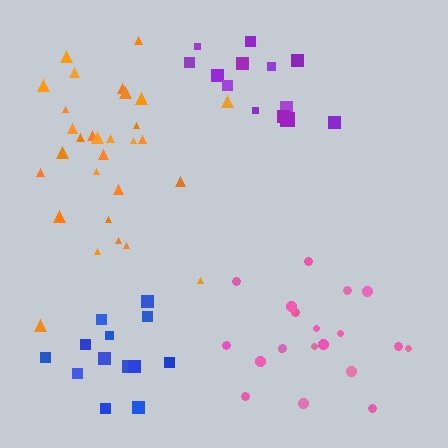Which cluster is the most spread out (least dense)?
Pink.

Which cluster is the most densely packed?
Purple.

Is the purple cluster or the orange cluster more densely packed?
Purple.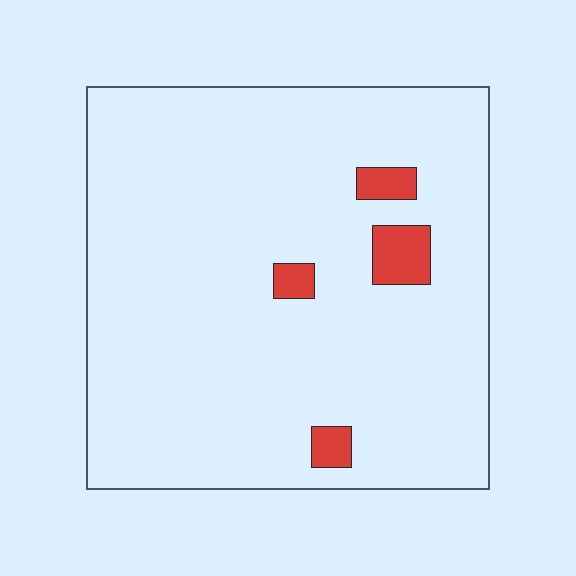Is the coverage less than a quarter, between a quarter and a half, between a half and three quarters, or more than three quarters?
Less than a quarter.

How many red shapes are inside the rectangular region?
4.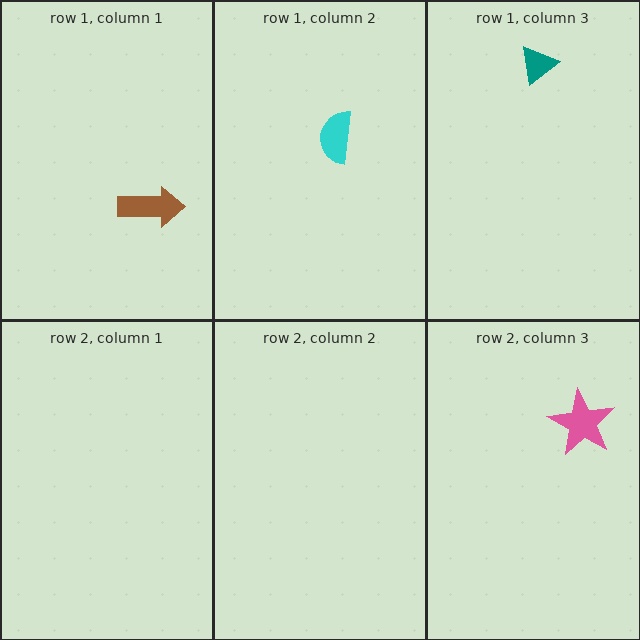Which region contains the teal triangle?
The row 1, column 3 region.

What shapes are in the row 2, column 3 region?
The pink star.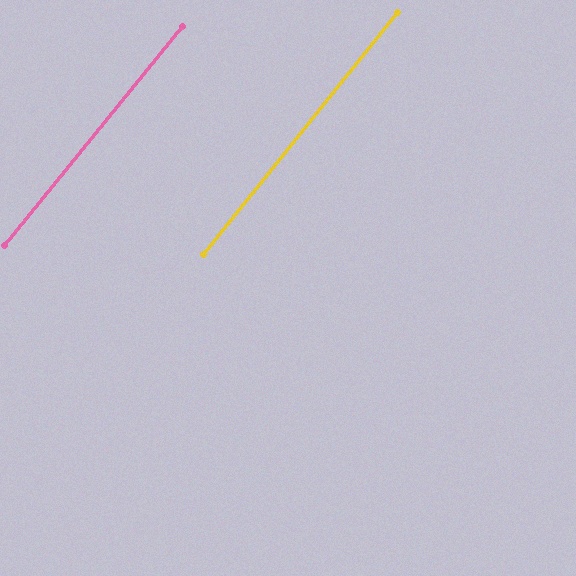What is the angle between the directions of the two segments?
Approximately 0 degrees.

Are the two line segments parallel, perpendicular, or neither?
Parallel — their directions differ by only 0.5°.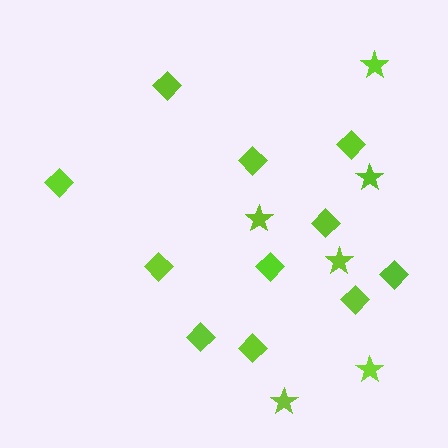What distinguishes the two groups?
There are 2 groups: one group of diamonds (11) and one group of stars (6).